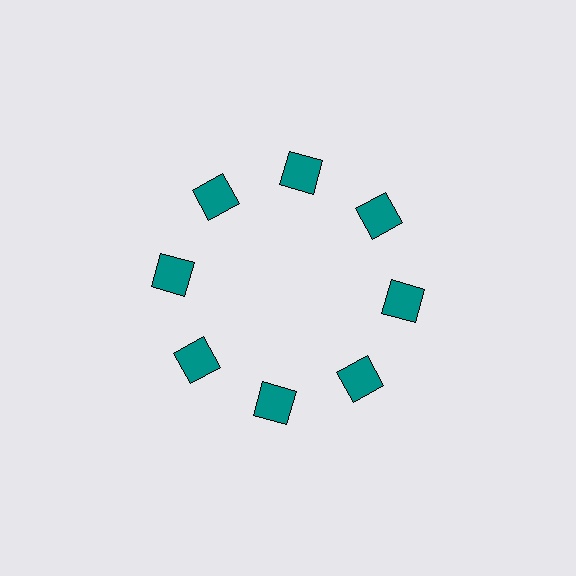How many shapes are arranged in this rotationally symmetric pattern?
There are 8 shapes, arranged in 8 groups of 1.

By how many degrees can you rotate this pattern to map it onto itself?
The pattern maps onto itself every 45 degrees of rotation.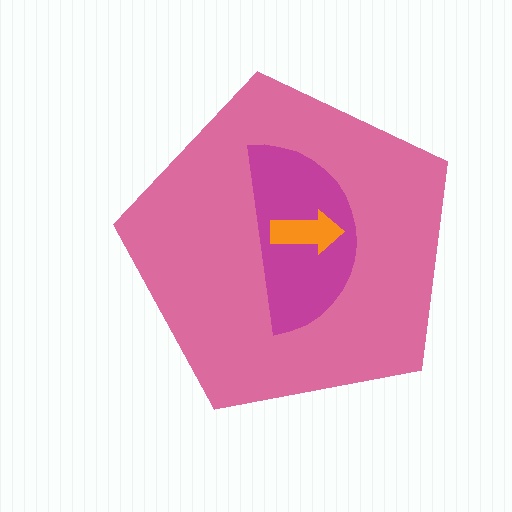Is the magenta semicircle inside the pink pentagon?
Yes.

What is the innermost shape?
The orange arrow.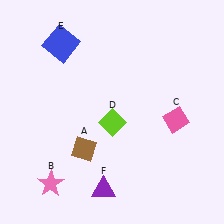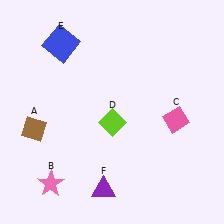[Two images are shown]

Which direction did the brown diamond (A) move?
The brown diamond (A) moved left.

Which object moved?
The brown diamond (A) moved left.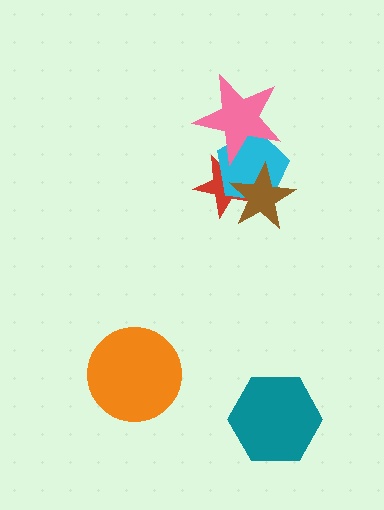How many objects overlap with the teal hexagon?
0 objects overlap with the teal hexagon.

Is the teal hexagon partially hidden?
No, no other shape covers it.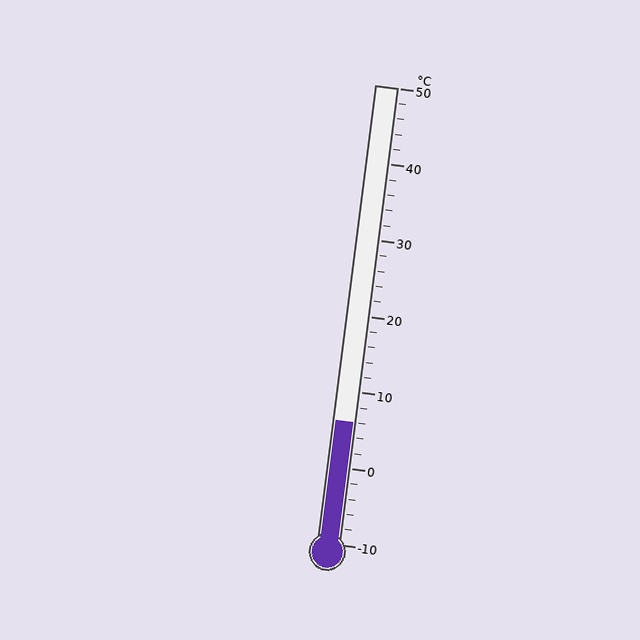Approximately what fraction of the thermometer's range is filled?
The thermometer is filled to approximately 25% of its range.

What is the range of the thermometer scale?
The thermometer scale ranges from -10°C to 50°C.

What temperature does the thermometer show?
The thermometer shows approximately 6°C.